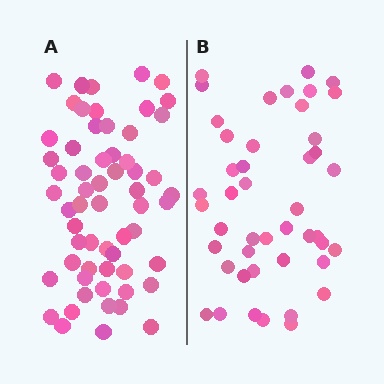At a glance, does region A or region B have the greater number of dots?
Region A (the left region) has more dots.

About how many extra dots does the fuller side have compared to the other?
Region A has approximately 15 more dots than region B.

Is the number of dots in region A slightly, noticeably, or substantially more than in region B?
Region A has noticeably more, but not dramatically so. The ratio is roughly 1.3 to 1.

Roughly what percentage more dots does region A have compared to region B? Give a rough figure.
About 35% more.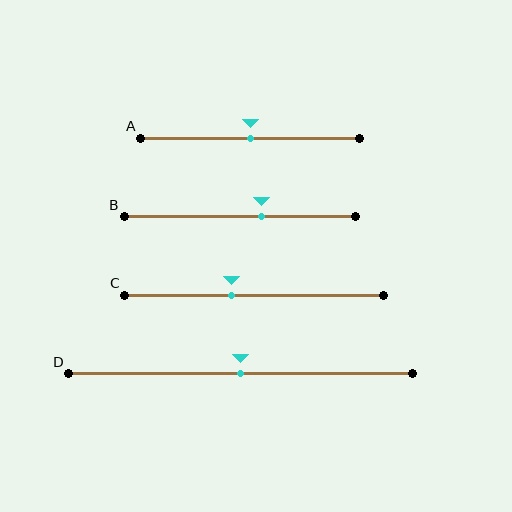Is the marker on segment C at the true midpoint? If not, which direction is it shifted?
No, the marker on segment C is shifted to the left by about 9% of the segment length.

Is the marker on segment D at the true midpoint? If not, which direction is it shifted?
Yes, the marker on segment D is at the true midpoint.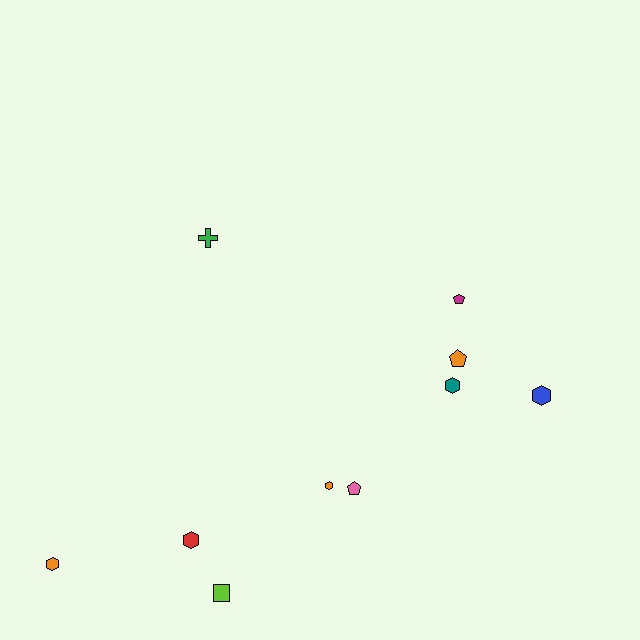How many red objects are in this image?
There is 1 red object.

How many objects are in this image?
There are 10 objects.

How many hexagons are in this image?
There are 5 hexagons.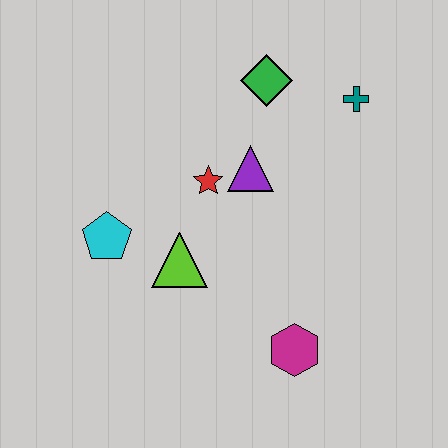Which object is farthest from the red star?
The magenta hexagon is farthest from the red star.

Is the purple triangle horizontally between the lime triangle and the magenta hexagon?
Yes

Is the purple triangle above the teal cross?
No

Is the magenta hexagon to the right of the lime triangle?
Yes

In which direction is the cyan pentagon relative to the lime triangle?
The cyan pentagon is to the left of the lime triangle.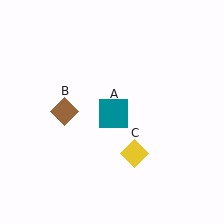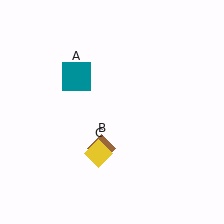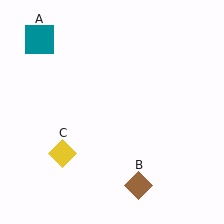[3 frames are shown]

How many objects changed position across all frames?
3 objects changed position: teal square (object A), brown diamond (object B), yellow diamond (object C).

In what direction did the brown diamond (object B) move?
The brown diamond (object B) moved down and to the right.